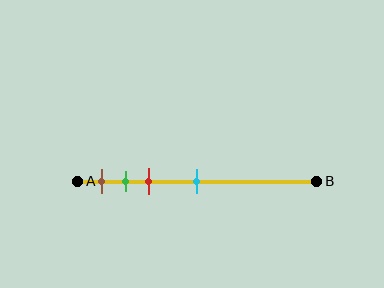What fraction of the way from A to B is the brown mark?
The brown mark is approximately 10% (0.1) of the way from A to B.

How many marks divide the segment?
There are 4 marks dividing the segment.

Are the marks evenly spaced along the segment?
No, the marks are not evenly spaced.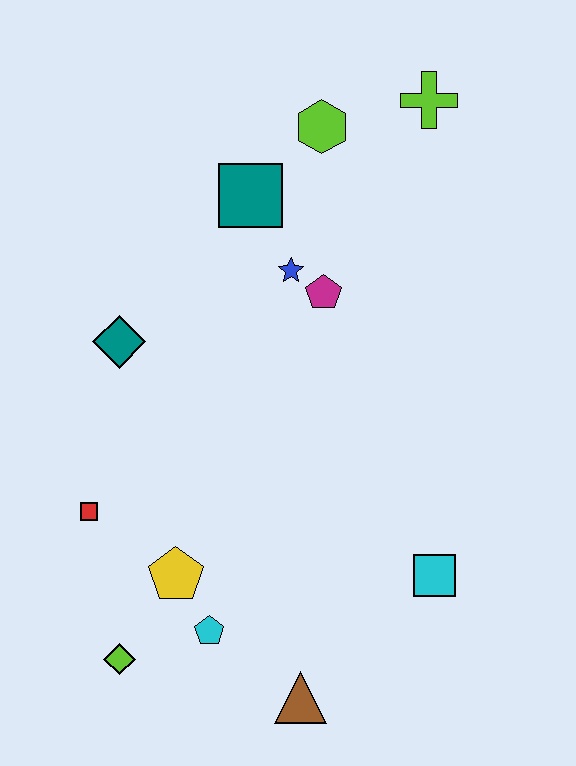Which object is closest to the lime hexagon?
The teal square is closest to the lime hexagon.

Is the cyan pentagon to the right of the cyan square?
No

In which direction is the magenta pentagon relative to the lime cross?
The magenta pentagon is below the lime cross.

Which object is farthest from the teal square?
The brown triangle is farthest from the teal square.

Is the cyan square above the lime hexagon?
No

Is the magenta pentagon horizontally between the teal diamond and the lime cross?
Yes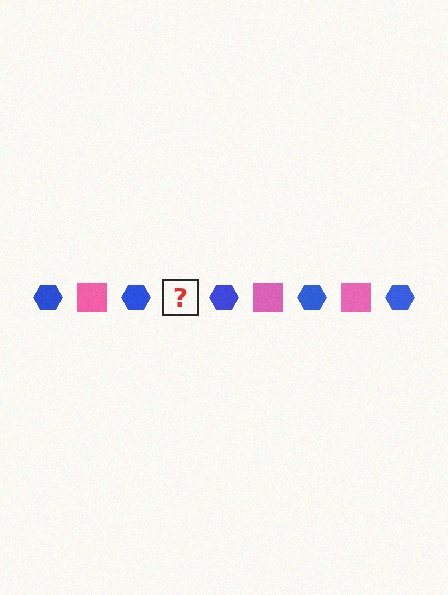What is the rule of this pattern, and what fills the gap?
The rule is that the pattern alternates between blue hexagon and pink square. The gap should be filled with a pink square.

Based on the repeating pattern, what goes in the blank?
The blank should be a pink square.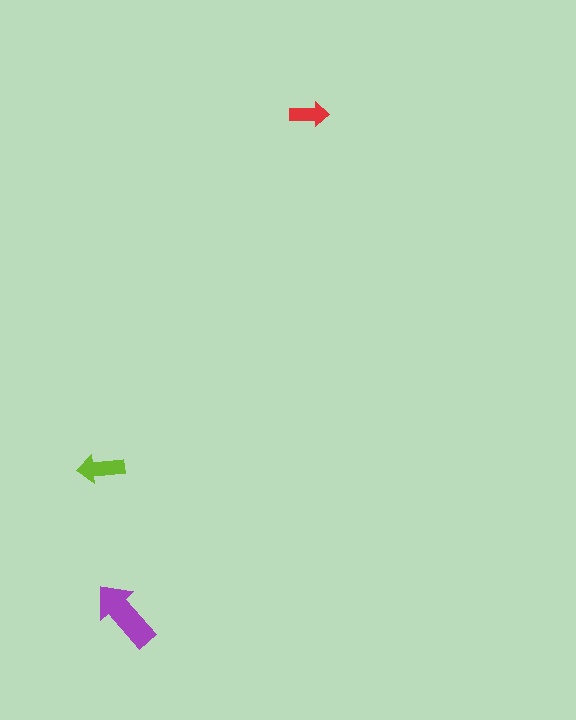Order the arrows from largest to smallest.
the purple one, the lime one, the red one.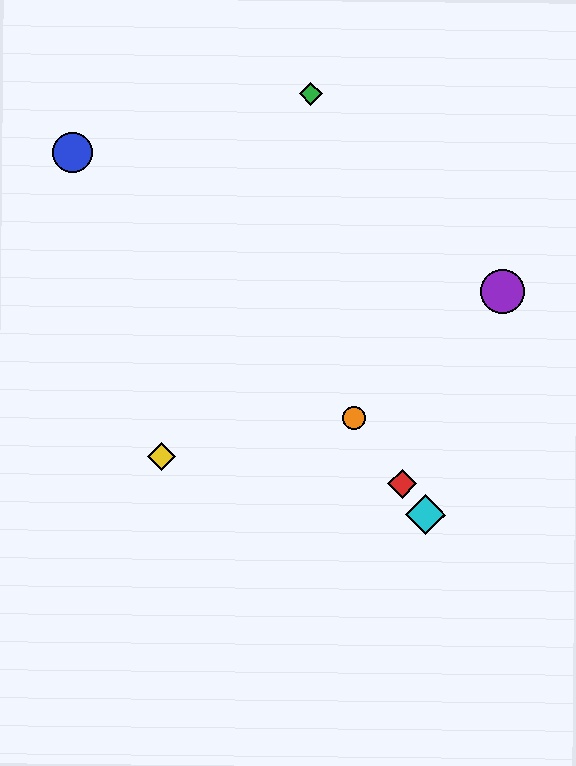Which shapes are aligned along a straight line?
The red diamond, the orange circle, the cyan diamond are aligned along a straight line.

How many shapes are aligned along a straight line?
3 shapes (the red diamond, the orange circle, the cyan diamond) are aligned along a straight line.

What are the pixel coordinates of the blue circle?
The blue circle is at (73, 153).